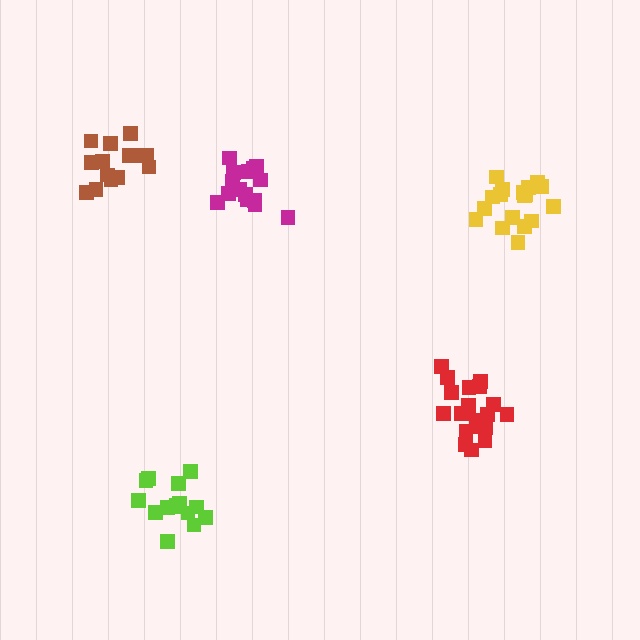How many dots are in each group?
Group 1: 15 dots, Group 2: 15 dots, Group 3: 19 dots, Group 4: 14 dots, Group 5: 18 dots (81 total).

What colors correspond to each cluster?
The clusters are colored: lime, magenta, red, brown, yellow.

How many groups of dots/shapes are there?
There are 5 groups.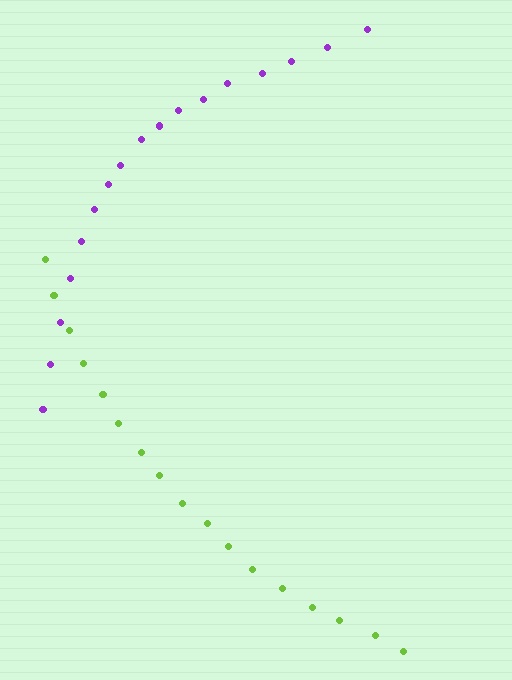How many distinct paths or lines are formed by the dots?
There are 2 distinct paths.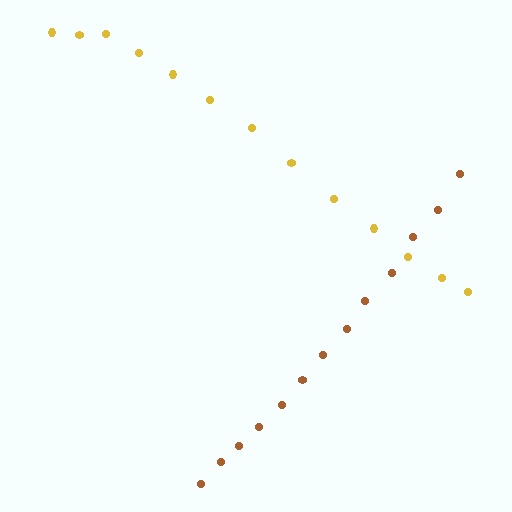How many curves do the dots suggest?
There are 2 distinct paths.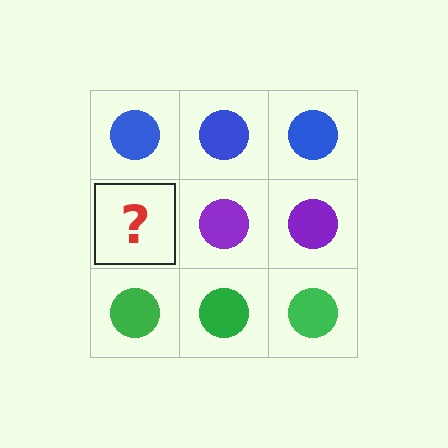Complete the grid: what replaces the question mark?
The question mark should be replaced with a purple circle.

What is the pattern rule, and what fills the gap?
The rule is that each row has a consistent color. The gap should be filled with a purple circle.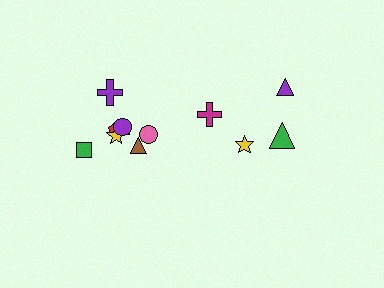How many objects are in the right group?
There are 4 objects.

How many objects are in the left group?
There are 8 objects.